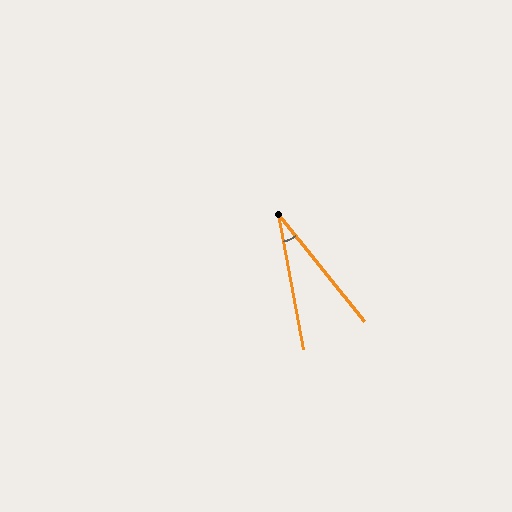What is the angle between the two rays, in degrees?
Approximately 28 degrees.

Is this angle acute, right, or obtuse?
It is acute.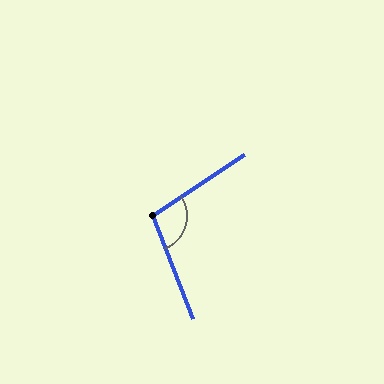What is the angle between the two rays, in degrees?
Approximately 102 degrees.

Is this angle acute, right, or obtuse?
It is obtuse.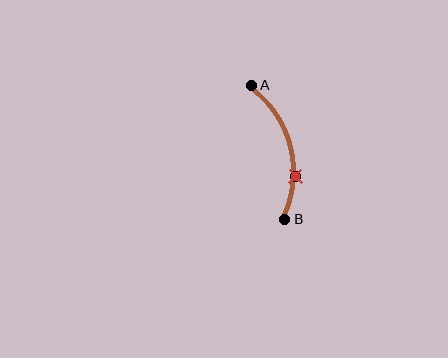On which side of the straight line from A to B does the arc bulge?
The arc bulges to the right of the straight line connecting A and B.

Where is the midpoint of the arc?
The arc midpoint is the point on the curve farthest from the straight line joining A and B. It sits to the right of that line.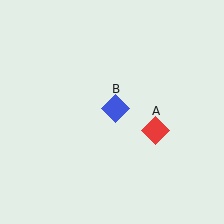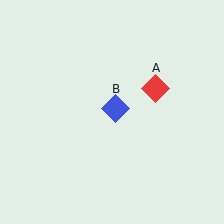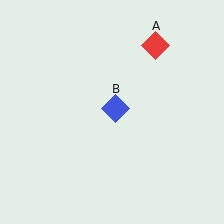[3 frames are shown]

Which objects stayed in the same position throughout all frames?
Blue diamond (object B) remained stationary.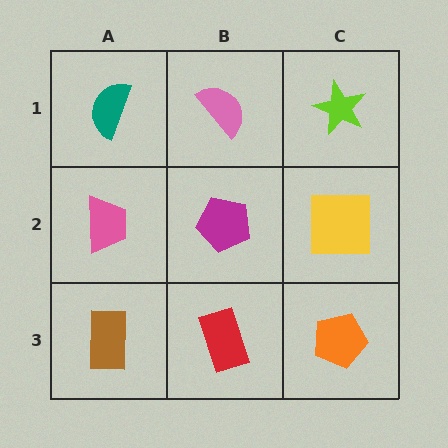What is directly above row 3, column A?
A pink trapezoid.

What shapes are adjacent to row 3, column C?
A yellow square (row 2, column C), a red rectangle (row 3, column B).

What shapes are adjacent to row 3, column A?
A pink trapezoid (row 2, column A), a red rectangle (row 3, column B).